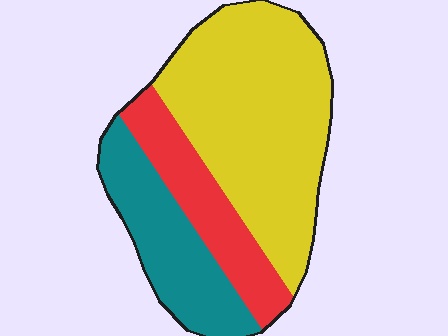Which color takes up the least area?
Red, at roughly 20%.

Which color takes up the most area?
Yellow, at roughly 55%.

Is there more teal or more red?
Teal.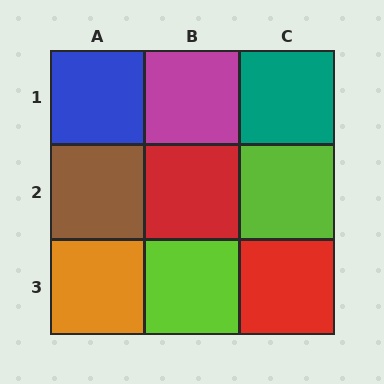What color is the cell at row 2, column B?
Red.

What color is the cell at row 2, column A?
Brown.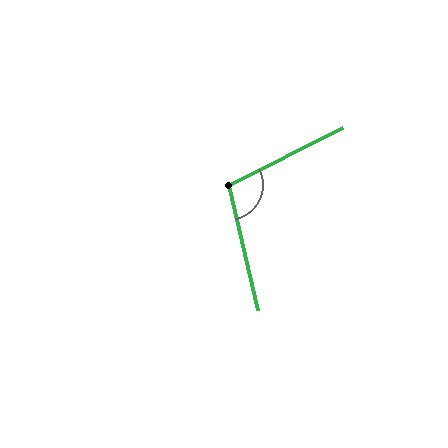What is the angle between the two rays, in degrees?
Approximately 103 degrees.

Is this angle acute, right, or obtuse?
It is obtuse.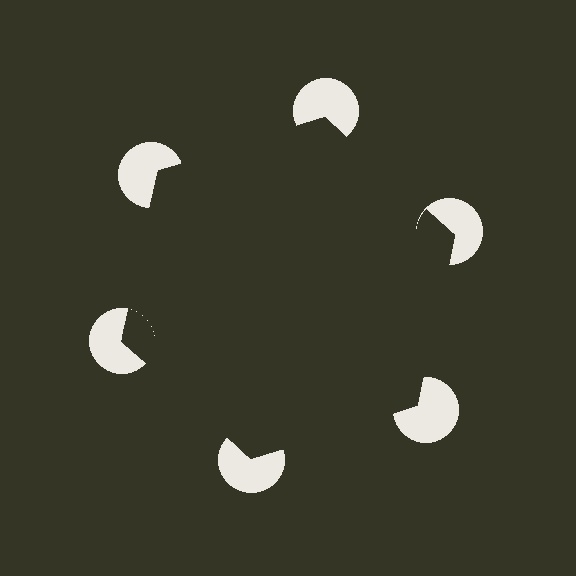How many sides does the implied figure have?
6 sides.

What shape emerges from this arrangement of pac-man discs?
An illusory hexagon — its edges are inferred from the aligned wedge cuts in the pac-man discs, not physically drawn.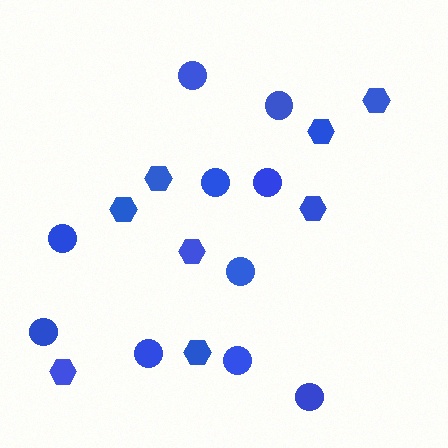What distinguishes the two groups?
There are 2 groups: one group of hexagons (8) and one group of circles (10).